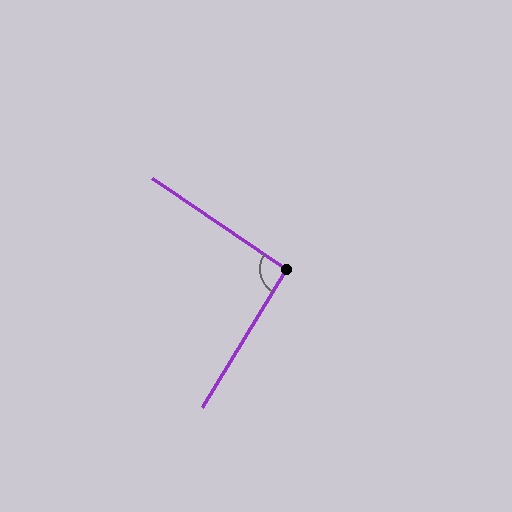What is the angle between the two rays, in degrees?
Approximately 93 degrees.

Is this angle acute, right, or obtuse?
It is approximately a right angle.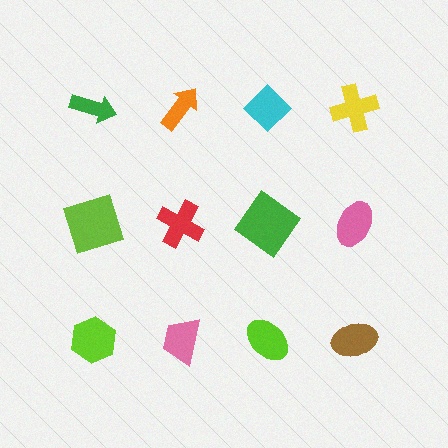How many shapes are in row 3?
4 shapes.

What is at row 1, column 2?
An orange arrow.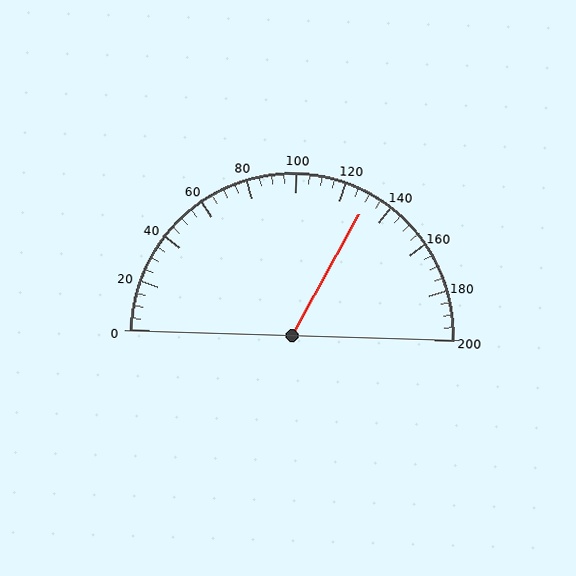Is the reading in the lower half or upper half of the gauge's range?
The reading is in the upper half of the range (0 to 200).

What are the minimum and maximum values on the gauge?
The gauge ranges from 0 to 200.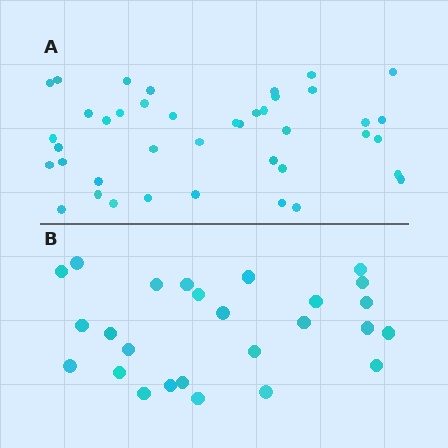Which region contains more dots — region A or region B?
Region A (the top region) has more dots.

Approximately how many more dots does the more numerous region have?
Region A has approximately 15 more dots than region B.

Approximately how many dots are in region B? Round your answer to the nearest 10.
About 30 dots. (The exact count is 26, which rounds to 30.)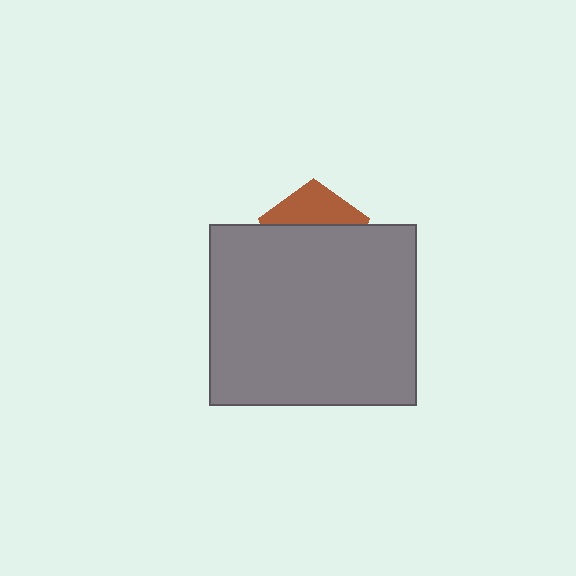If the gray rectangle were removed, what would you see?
You would see the complete brown pentagon.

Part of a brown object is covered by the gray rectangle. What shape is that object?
It is a pentagon.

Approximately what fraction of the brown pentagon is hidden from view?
Roughly 66% of the brown pentagon is hidden behind the gray rectangle.